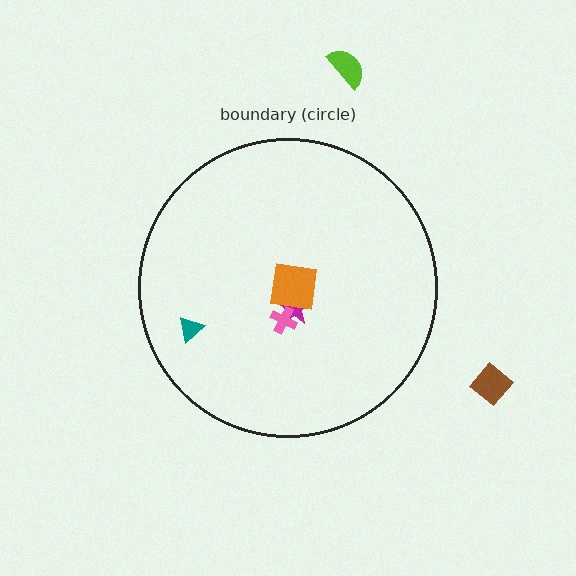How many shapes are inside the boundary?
4 inside, 2 outside.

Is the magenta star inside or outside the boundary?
Inside.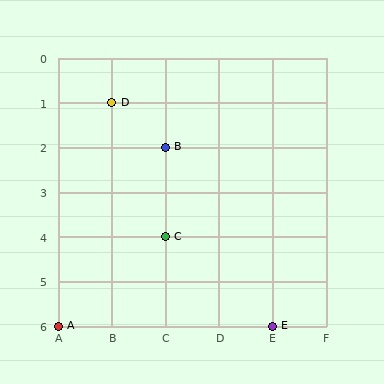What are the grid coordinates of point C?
Point C is at grid coordinates (C, 4).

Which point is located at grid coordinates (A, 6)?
Point A is at (A, 6).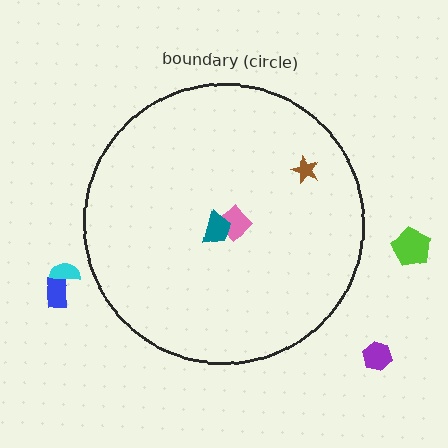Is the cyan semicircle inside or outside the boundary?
Outside.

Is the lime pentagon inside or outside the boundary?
Outside.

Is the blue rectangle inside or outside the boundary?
Outside.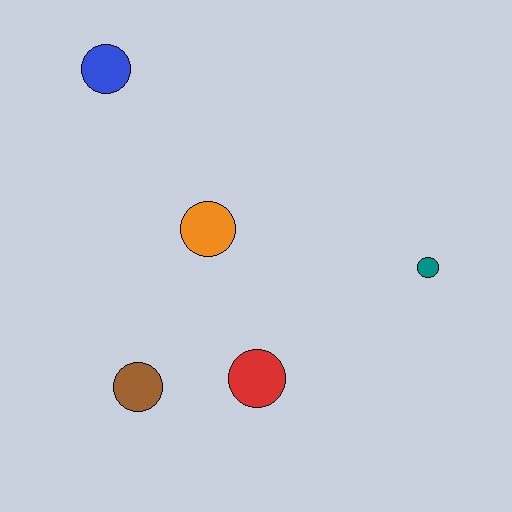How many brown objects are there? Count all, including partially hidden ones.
There is 1 brown object.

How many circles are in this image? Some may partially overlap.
There are 5 circles.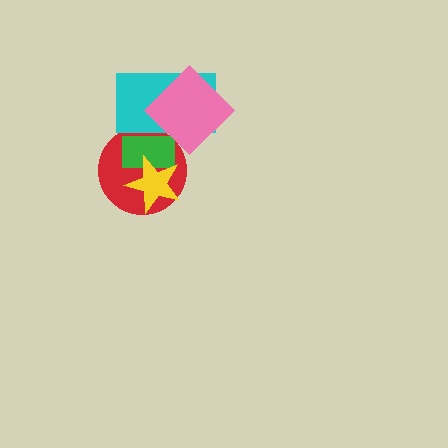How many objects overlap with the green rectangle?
4 objects overlap with the green rectangle.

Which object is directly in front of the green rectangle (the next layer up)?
The yellow star is directly in front of the green rectangle.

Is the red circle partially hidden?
Yes, it is partially covered by another shape.